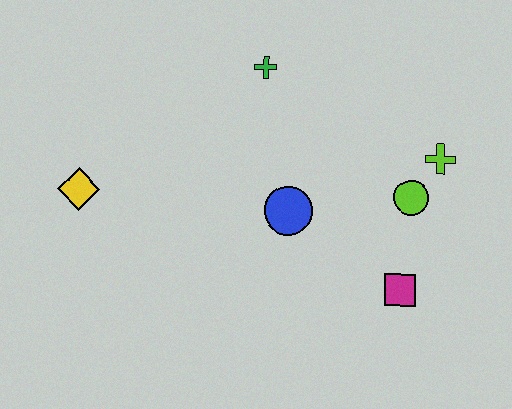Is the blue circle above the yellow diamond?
No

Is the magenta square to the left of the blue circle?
No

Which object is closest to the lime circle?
The lime cross is closest to the lime circle.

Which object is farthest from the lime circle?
The yellow diamond is farthest from the lime circle.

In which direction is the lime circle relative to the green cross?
The lime circle is to the right of the green cross.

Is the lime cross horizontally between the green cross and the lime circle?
No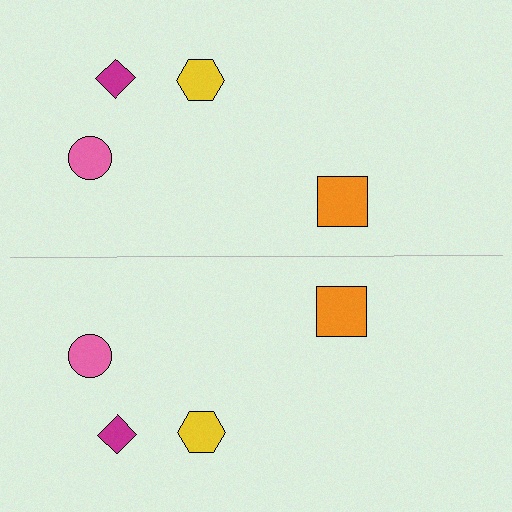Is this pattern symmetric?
Yes, this pattern has bilateral (reflection) symmetry.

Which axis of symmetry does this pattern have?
The pattern has a horizontal axis of symmetry running through the center of the image.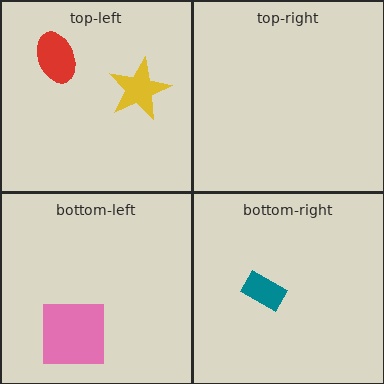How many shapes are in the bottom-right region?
1.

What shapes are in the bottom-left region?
The pink square.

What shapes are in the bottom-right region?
The teal rectangle.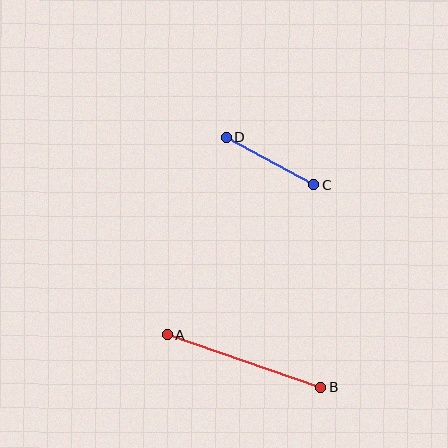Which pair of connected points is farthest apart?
Points A and B are farthest apart.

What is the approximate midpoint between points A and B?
The midpoint is at approximately (244, 361) pixels.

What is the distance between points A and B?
The distance is approximately 162 pixels.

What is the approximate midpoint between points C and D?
The midpoint is at approximately (270, 161) pixels.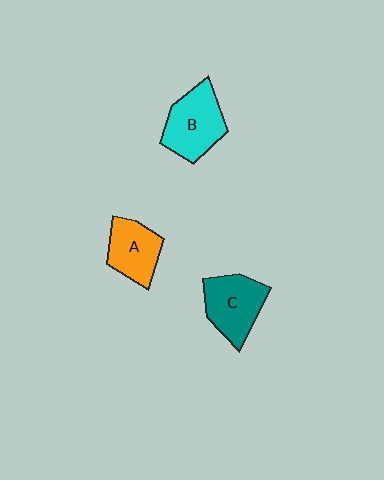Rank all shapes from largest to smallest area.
From largest to smallest: B (cyan), C (teal), A (orange).